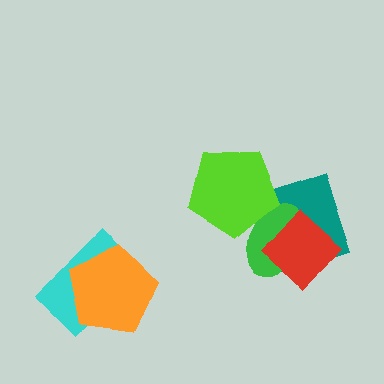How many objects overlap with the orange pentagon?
1 object overlaps with the orange pentagon.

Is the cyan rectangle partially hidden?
Yes, it is partially covered by another shape.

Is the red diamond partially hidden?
No, no other shape covers it.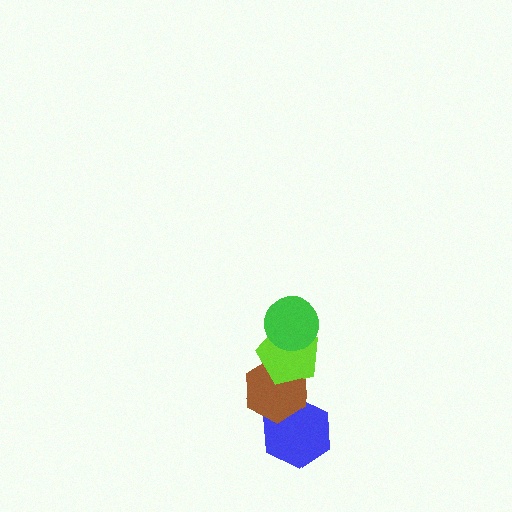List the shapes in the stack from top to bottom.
From top to bottom: the green circle, the lime pentagon, the brown hexagon, the blue hexagon.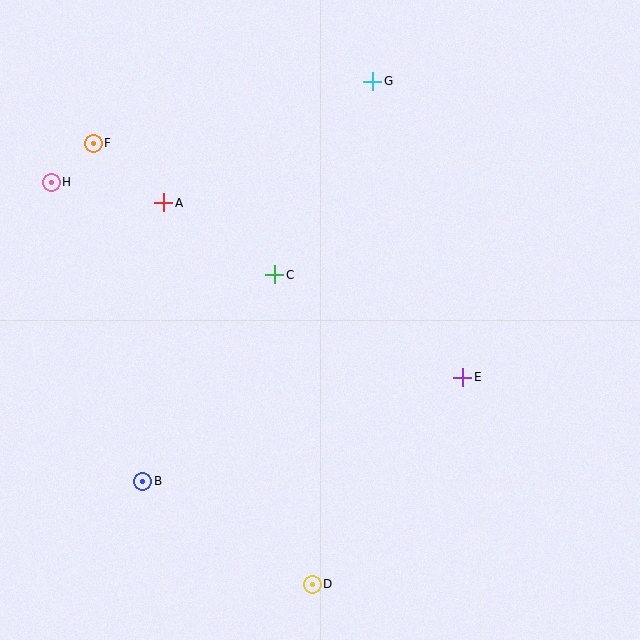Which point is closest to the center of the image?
Point C at (275, 275) is closest to the center.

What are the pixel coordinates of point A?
Point A is at (164, 203).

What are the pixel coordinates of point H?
Point H is at (51, 182).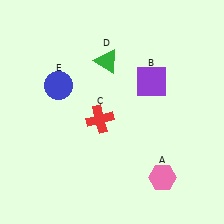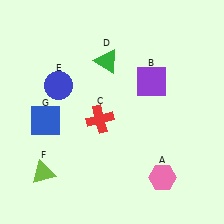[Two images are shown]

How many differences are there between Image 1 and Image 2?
There are 2 differences between the two images.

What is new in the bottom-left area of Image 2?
A blue square (G) was added in the bottom-left area of Image 2.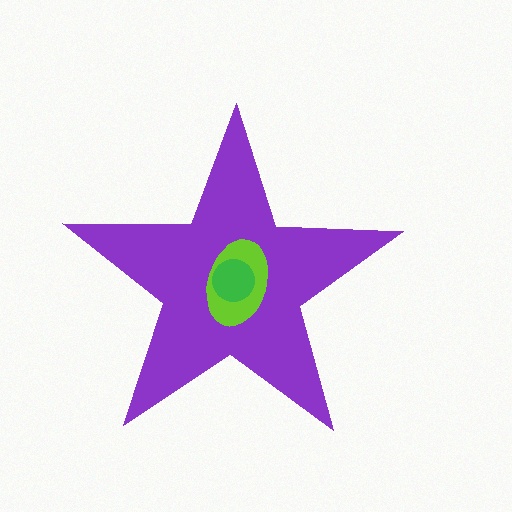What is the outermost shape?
The purple star.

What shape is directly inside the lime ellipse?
The green circle.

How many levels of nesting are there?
3.